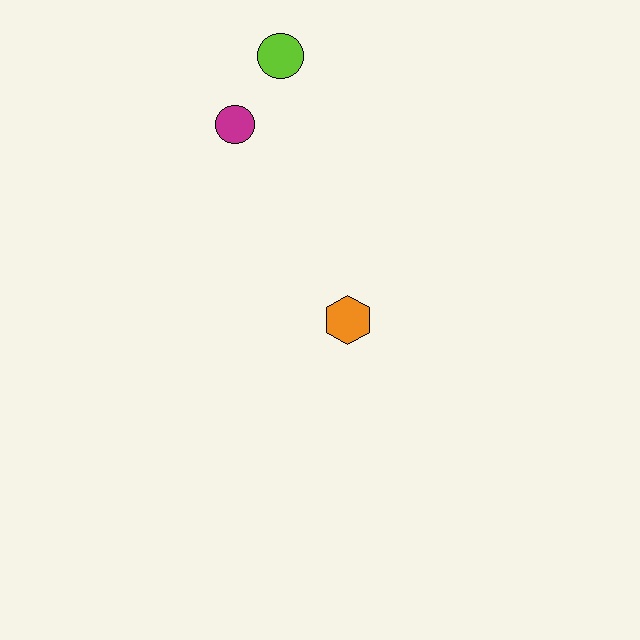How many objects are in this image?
There are 3 objects.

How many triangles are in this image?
There are no triangles.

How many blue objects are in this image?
There are no blue objects.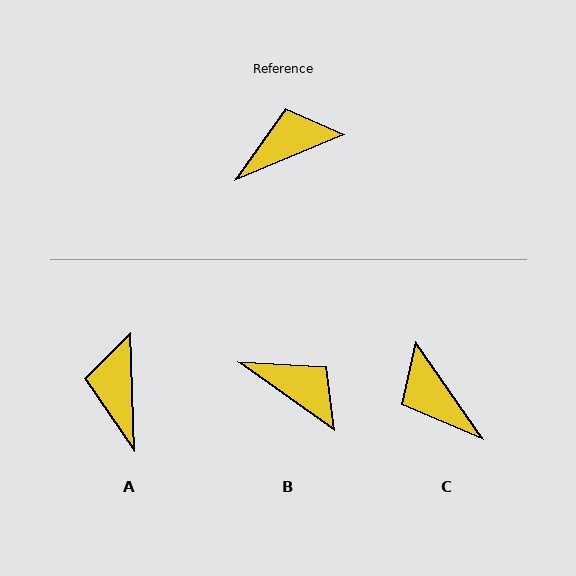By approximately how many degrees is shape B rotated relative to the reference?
Approximately 58 degrees clockwise.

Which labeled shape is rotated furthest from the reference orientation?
C, about 102 degrees away.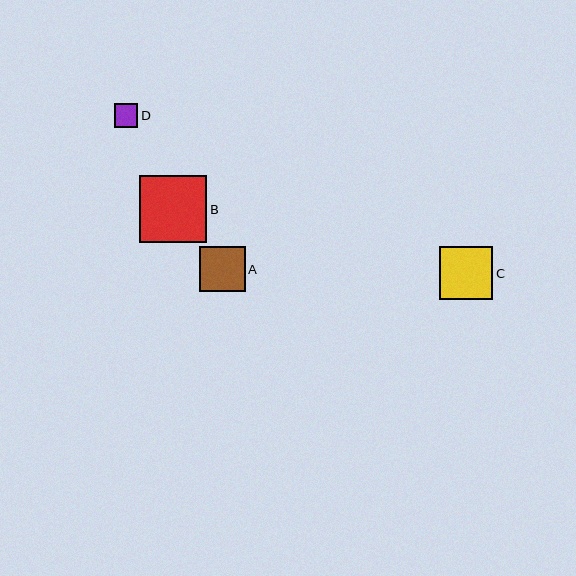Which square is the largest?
Square B is the largest with a size of approximately 67 pixels.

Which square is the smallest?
Square D is the smallest with a size of approximately 24 pixels.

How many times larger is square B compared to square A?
Square B is approximately 1.5 times the size of square A.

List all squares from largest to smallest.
From largest to smallest: B, C, A, D.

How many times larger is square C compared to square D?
Square C is approximately 2.2 times the size of square D.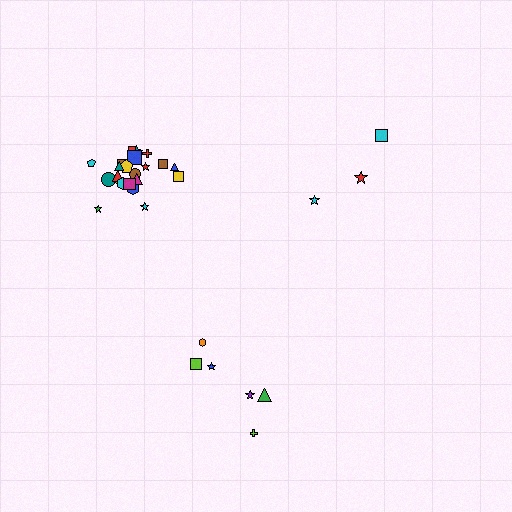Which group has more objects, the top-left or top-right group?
The top-left group.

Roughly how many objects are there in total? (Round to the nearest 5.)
Roughly 30 objects in total.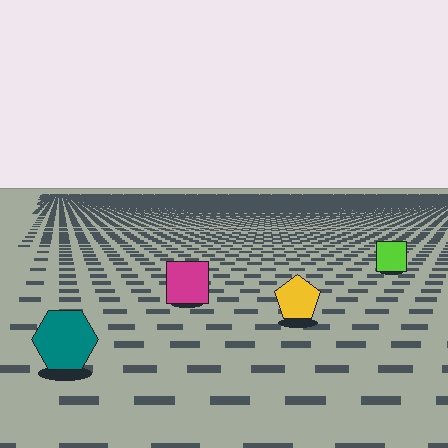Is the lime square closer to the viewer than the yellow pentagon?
No. The yellow pentagon is closer — you can tell from the texture gradient: the ground texture is coarser near it.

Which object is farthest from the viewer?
The lime square is farthest from the viewer. It appears smaller and the ground texture around it is denser.